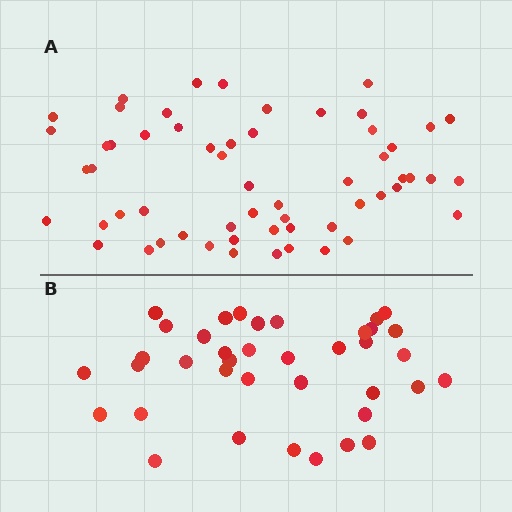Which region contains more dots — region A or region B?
Region A (the top region) has more dots.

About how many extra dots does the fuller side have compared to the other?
Region A has approximately 20 more dots than region B.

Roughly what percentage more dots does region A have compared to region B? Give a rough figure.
About 55% more.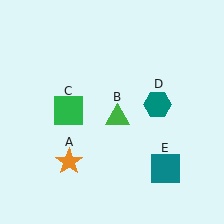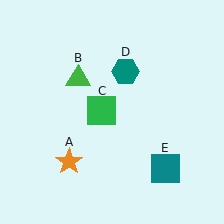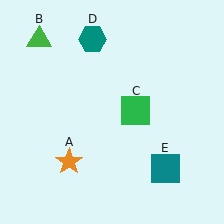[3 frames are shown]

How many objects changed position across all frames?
3 objects changed position: green triangle (object B), green square (object C), teal hexagon (object D).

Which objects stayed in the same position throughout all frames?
Orange star (object A) and teal square (object E) remained stationary.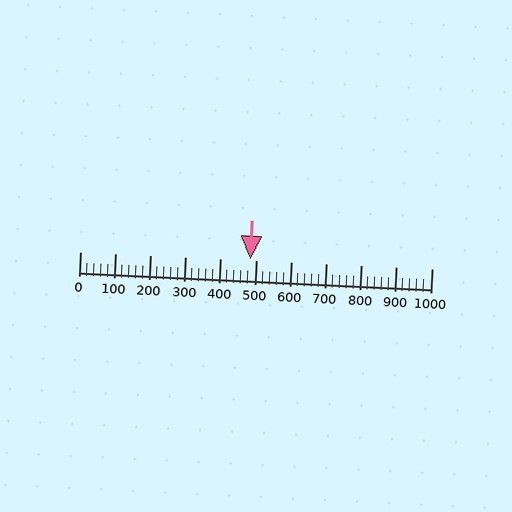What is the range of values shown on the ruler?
The ruler shows values from 0 to 1000.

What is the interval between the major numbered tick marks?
The major tick marks are spaced 100 units apart.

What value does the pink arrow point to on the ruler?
The pink arrow points to approximately 483.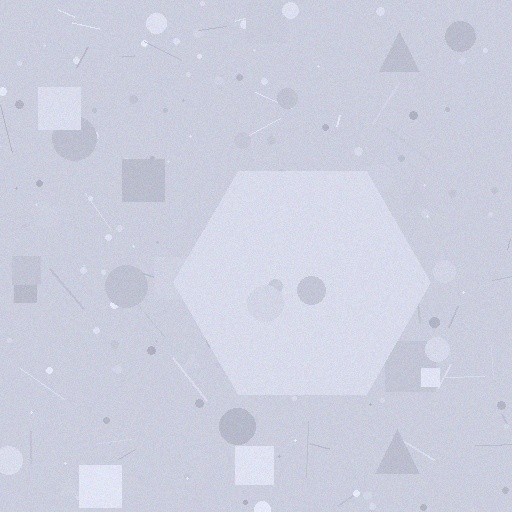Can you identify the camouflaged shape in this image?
The camouflaged shape is a hexagon.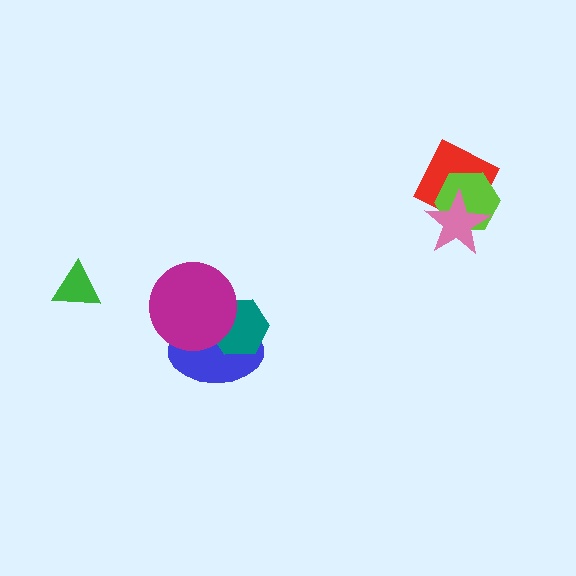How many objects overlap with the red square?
2 objects overlap with the red square.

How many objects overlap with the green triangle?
0 objects overlap with the green triangle.